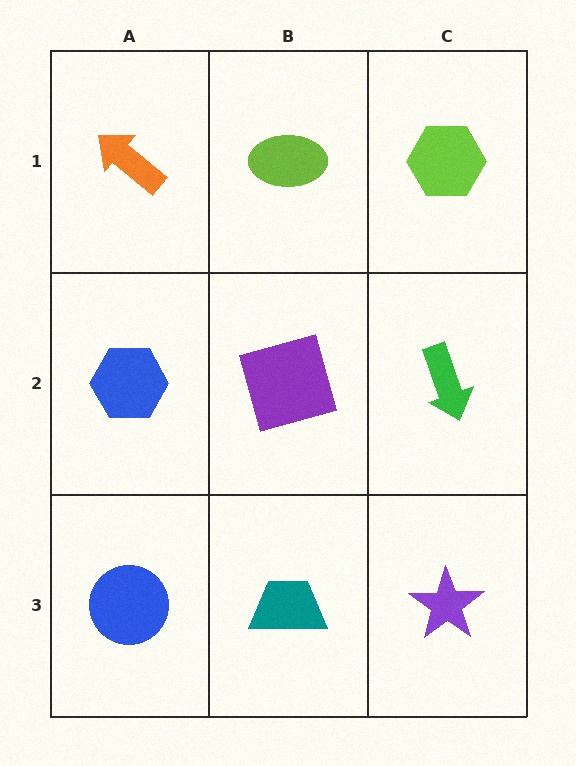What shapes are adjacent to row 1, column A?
A blue hexagon (row 2, column A), a lime ellipse (row 1, column B).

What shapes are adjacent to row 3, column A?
A blue hexagon (row 2, column A), a teal trapezoid (row 3, column B).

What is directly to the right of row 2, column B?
A green arrow.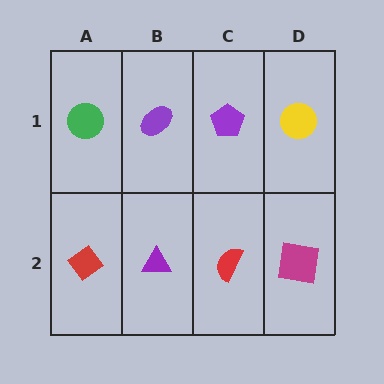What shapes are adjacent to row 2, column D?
A yellow circle (row 1, column D), a red semicircle (row 2, column C).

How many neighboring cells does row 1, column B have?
3.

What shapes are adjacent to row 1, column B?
A purple triangle (row 2, column B), a green circle (row 1, column A), a purple pentagon (row 1, column C).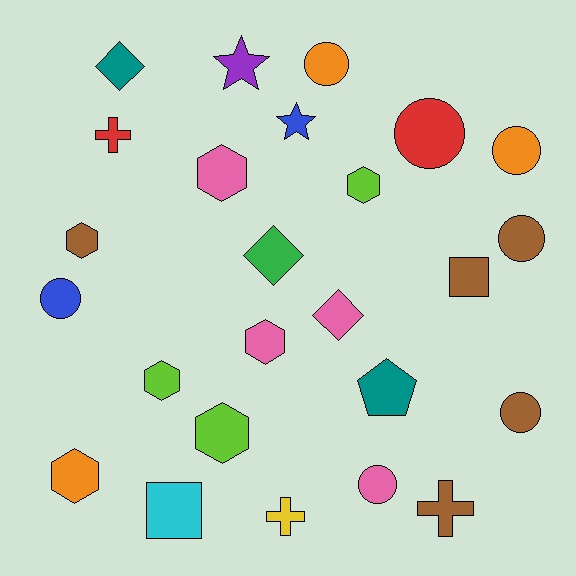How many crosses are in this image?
There are 3 crosses.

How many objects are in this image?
There are 25 objects.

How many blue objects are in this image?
There are 2 blue objects.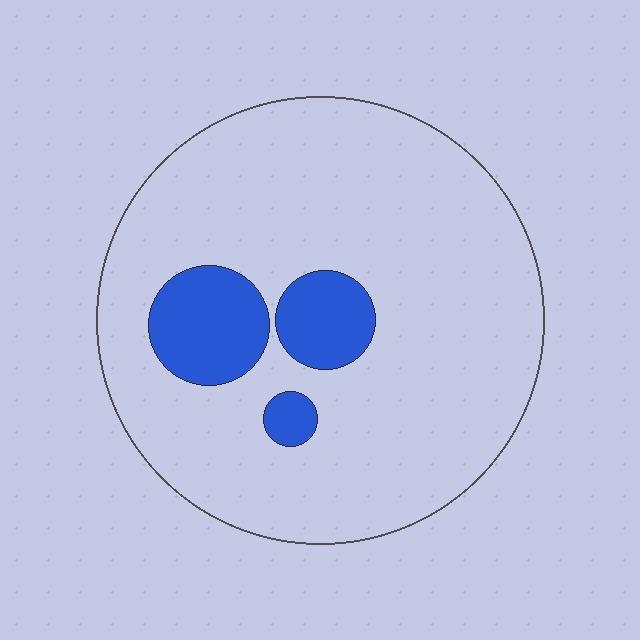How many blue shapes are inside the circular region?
3.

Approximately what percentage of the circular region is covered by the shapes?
Approximately 15%.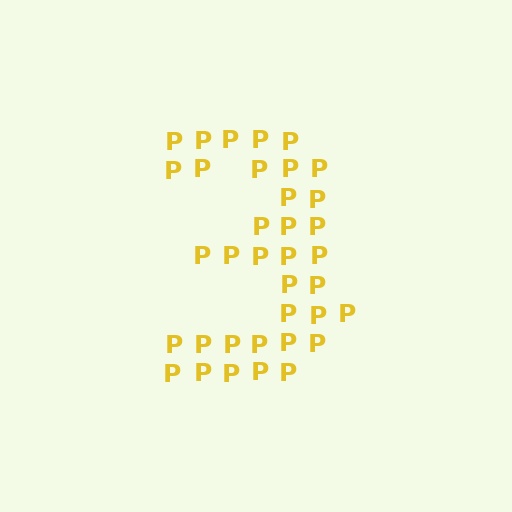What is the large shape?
The large shape is the digit 3.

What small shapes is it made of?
It is made of small letter P's.